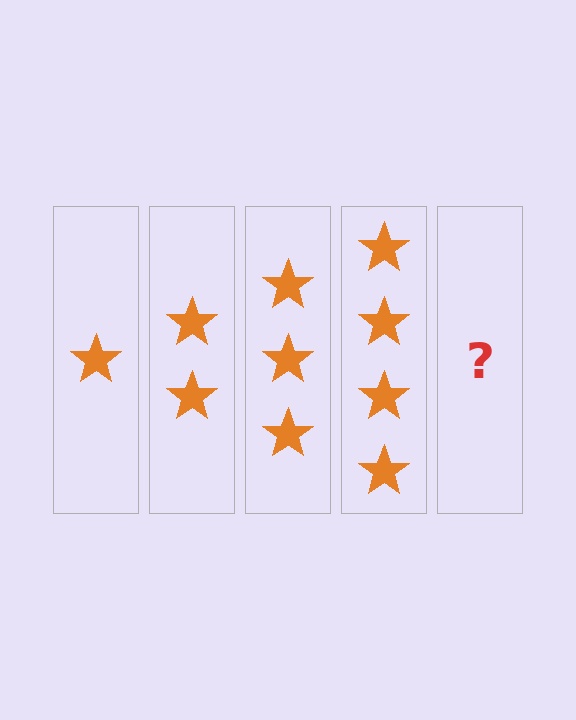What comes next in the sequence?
The next element should be 5 stars.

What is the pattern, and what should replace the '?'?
The pattern is that each step adds one more star. The '?' should be 5 stars.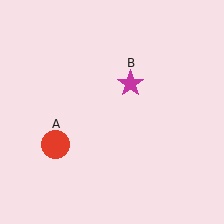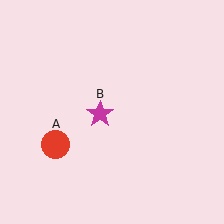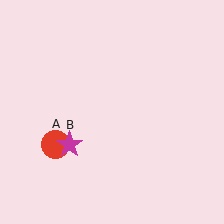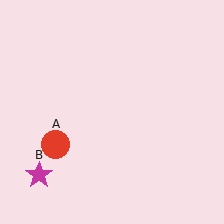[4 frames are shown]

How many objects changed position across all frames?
1 object changed position: magenta star (object B).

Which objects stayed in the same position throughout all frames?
Red circle (object A) remained stationary.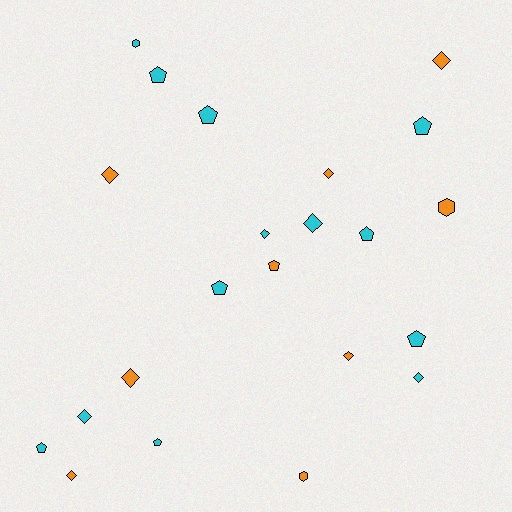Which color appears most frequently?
Cyan, with 13 objects.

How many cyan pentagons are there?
There are 8 cyan pentagons.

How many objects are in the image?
There are 22 objects.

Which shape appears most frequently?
Diamond, with 10 objects.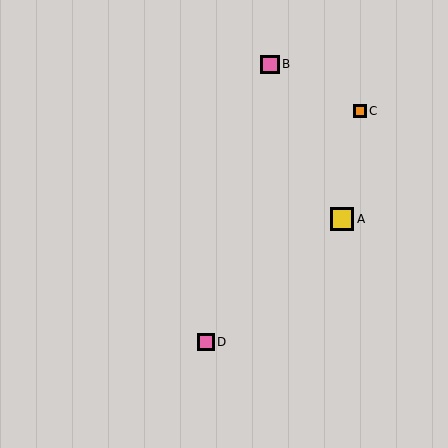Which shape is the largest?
The yellow square (labeled A) is the largest.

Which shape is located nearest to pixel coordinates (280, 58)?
The pink square (labeled B) at (270, 64) is nearest to that location.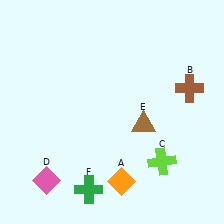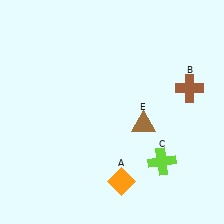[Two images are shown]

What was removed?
The pink diamond (D), the green cross (F) were removed in Image 2.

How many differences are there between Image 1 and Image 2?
There are 2 differences between the two images.